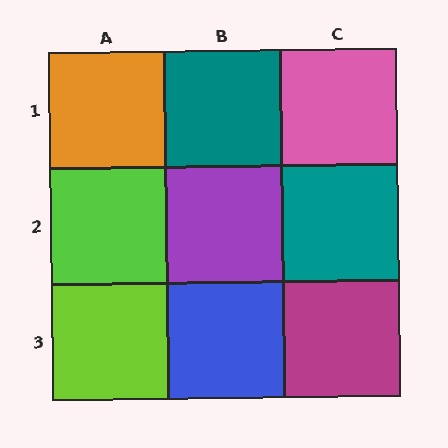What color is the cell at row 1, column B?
Teal.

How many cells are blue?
1 cell is blue.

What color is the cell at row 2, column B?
Purple.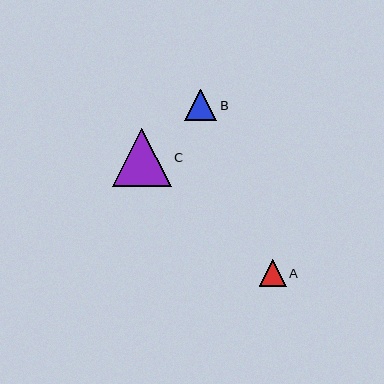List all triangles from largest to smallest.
From largest to smallest: C, B, A.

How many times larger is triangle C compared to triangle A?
Triangle C is approximately 2.1 times the size of triangle A.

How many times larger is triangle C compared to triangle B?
Triangle C is approximately 1.8 times the size of triangle B.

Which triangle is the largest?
Triangle C is the largest with a size of approximately 58 pixels.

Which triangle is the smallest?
Triangle A is the smallest with a size of approximately 27 pixels.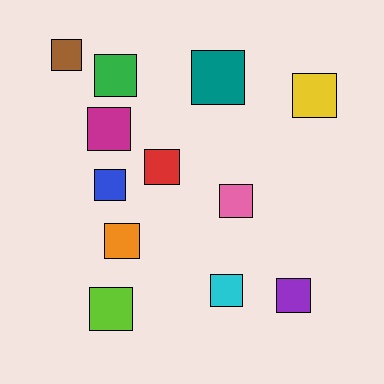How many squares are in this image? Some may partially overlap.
There are 12 squares.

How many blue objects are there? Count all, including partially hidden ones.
There is 1 blue object.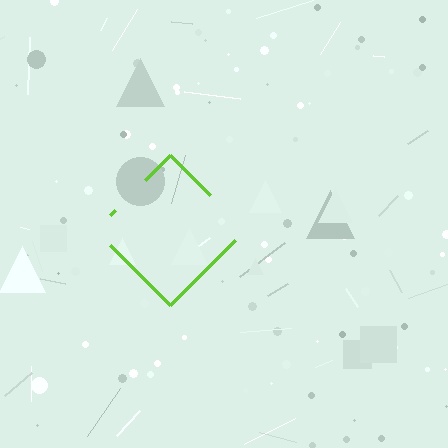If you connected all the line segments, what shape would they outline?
They would outline a diamond.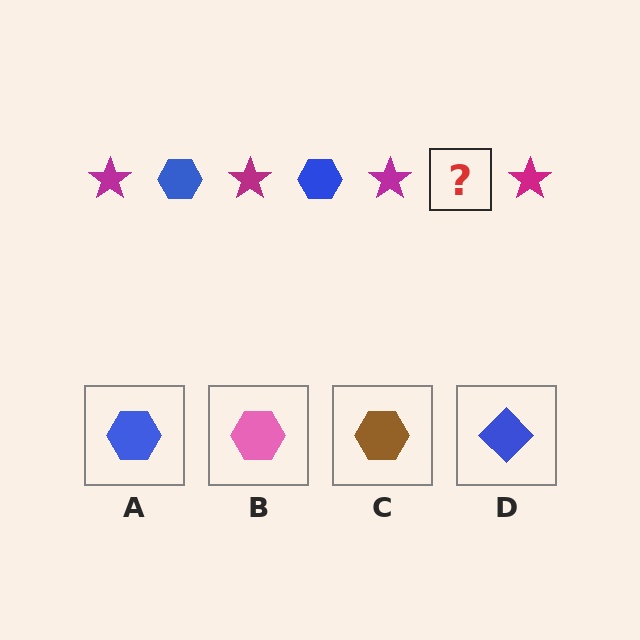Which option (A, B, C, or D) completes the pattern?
A.